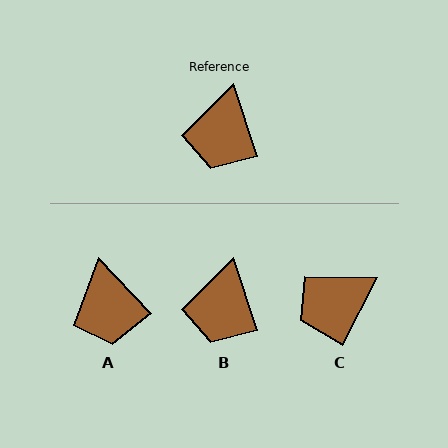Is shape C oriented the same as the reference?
No, it is off by about 45 degrees.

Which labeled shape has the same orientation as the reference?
B.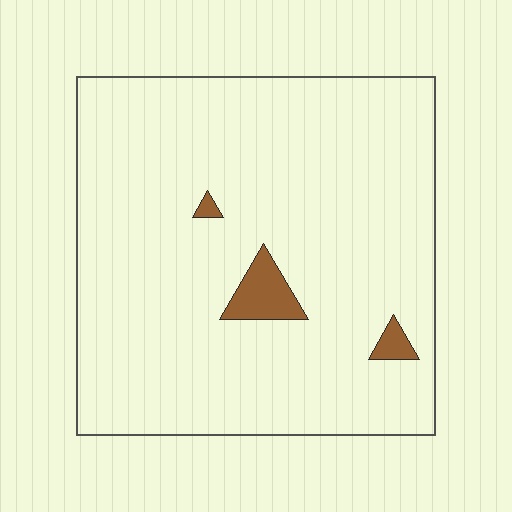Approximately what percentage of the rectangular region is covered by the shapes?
Approximately 5%.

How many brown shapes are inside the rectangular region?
3.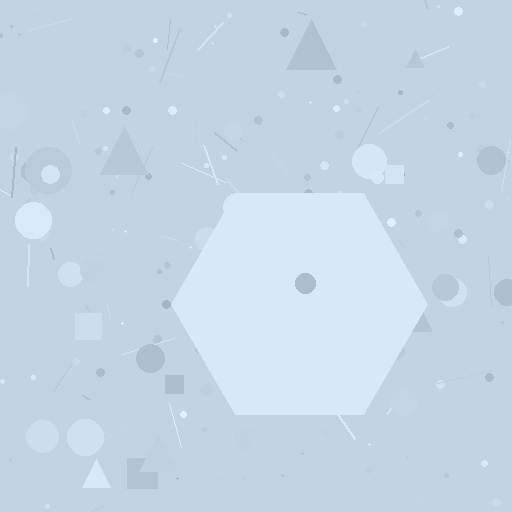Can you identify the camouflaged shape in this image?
The camouflaged shape is a hexagon.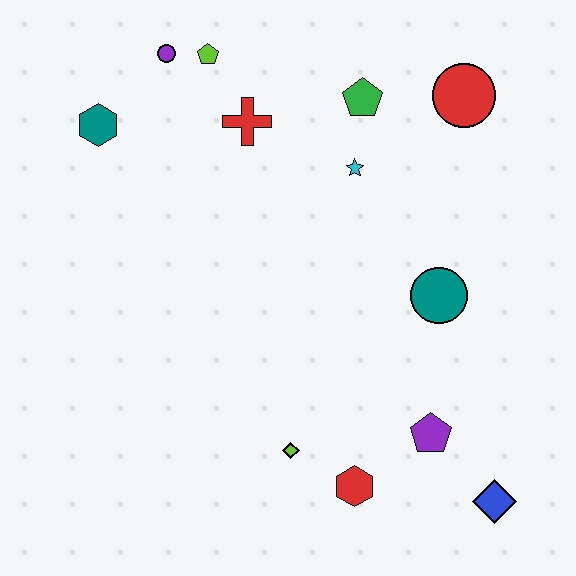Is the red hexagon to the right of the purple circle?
Yes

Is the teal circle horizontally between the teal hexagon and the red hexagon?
No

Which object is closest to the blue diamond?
The purple pentagon is closest to the blue diamond.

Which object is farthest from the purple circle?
The blue diamond is farthest from the purple circle.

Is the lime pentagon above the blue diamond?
Yes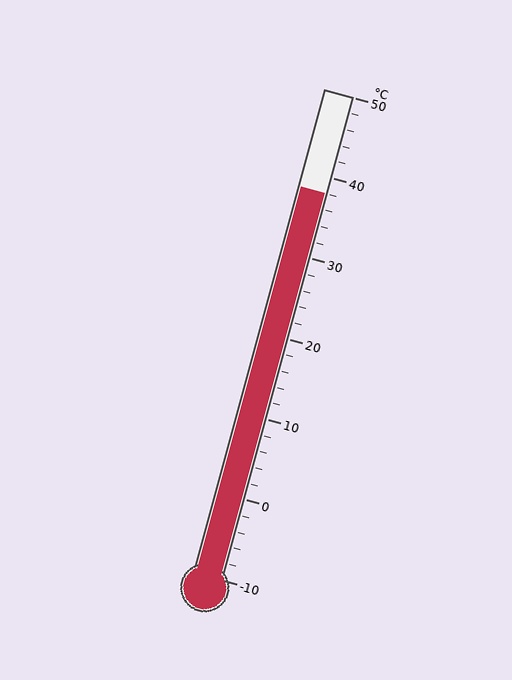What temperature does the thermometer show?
The thermometer shows approximately 38°C.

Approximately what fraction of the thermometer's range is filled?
The thermometer is filled to approximately 80% of its range.